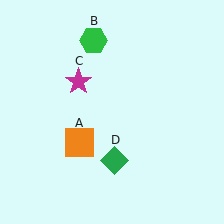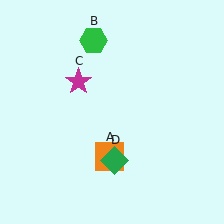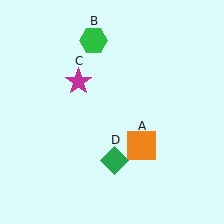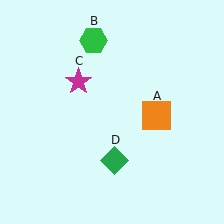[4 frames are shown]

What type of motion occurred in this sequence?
The orange square (object A) rotated counterclockwise around the center of the scene.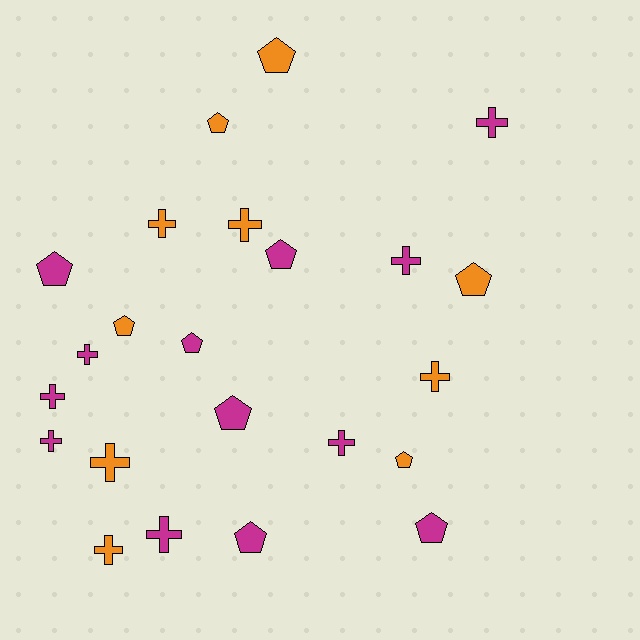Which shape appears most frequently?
Cross, with 12 objects.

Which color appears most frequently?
Magenta, with 13 objects.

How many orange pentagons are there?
There are 5 orange pentagons.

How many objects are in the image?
There are 23 objects.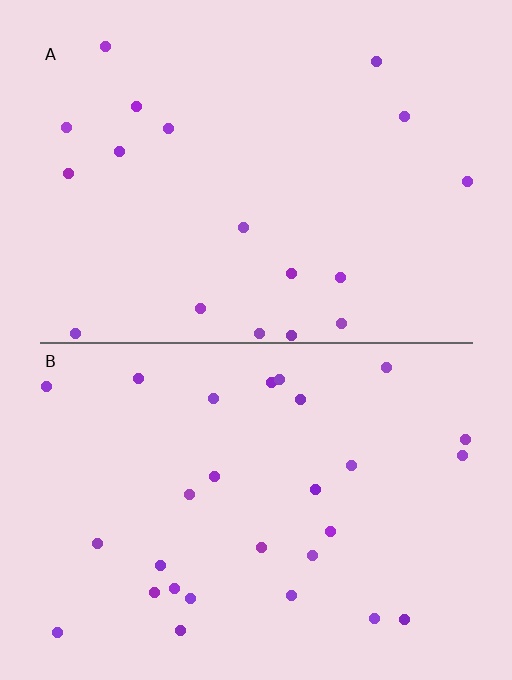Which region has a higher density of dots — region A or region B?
B (the bottom).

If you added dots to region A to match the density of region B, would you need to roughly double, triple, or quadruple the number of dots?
Approximately double.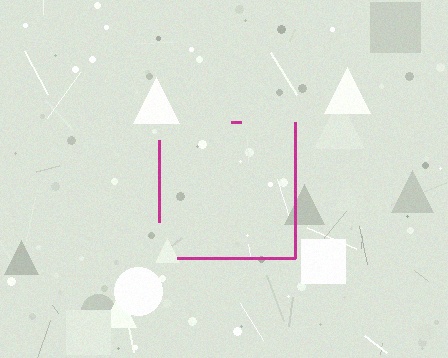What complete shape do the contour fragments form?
The contour fragments form a square.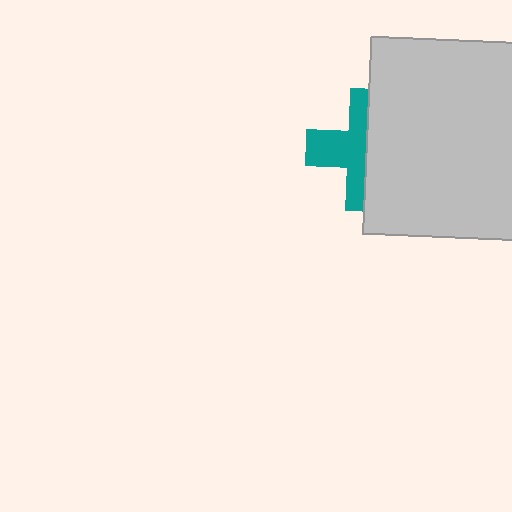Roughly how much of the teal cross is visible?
About half of it is visible (roughly 48%).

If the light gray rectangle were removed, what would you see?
You would see the complete teal cross.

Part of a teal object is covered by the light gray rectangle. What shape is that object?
It is a cross.